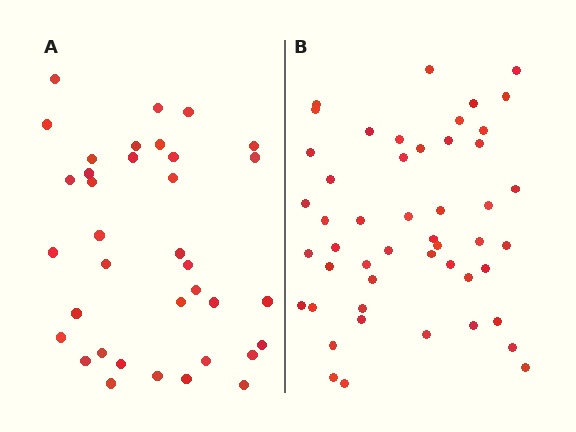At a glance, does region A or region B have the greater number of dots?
Region B (the right region) has more dots.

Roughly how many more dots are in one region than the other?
Region B has approximately 15 more dots than region A.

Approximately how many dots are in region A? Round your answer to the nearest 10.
About 40 dots. (The exact count is 36, which rounds to 40.)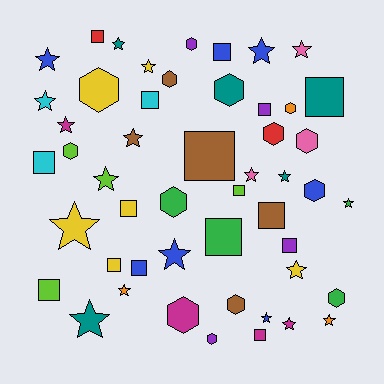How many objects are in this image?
There are 50 objects.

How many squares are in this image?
There are 16 squares.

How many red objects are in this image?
There are 2 red objects.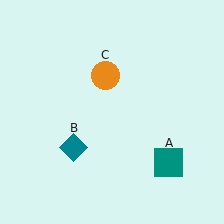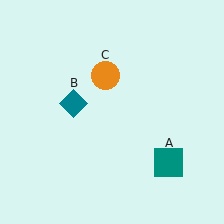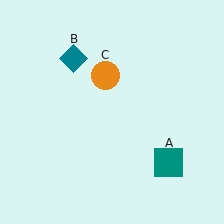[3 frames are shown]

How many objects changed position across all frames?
1 object changed position: teal diamond (object B).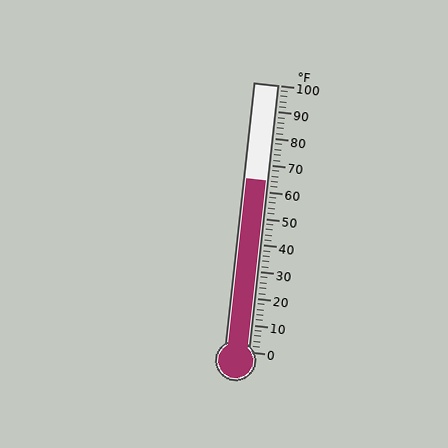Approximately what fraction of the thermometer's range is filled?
The thermometer is filled to approximately 65% of its range.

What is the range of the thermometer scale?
The thermometer scale ranges from 0°F to 100°F.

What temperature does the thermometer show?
The thermometer shows approximately 64°F.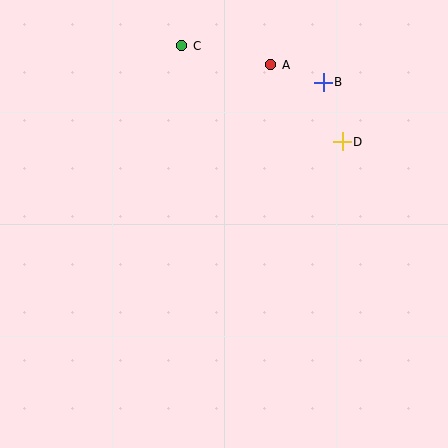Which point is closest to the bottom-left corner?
Point C is closest to the bottom-left corner.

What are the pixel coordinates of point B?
Point B is at (323, 82).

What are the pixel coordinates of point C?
Point C is at (182, 46).